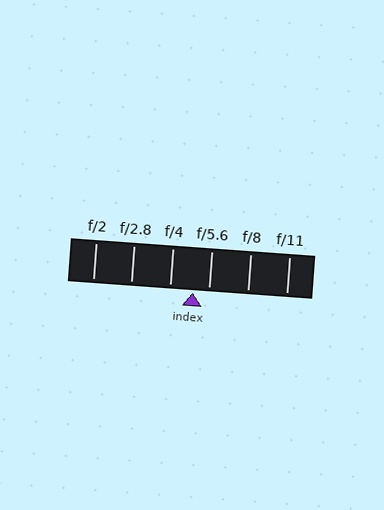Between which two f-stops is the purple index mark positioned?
The index mark is between f/4 and f/5.6.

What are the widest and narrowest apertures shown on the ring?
The widest aperture shown is f/2 and the narrowest is f/11.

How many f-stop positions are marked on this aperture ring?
There are 6 f-stop positions marked.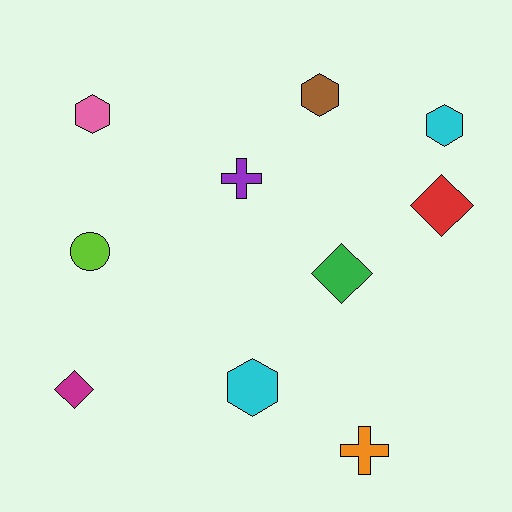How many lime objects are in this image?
There is 1 lime object.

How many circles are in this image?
There is 1 circle.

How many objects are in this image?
There are 10 objects.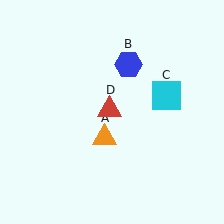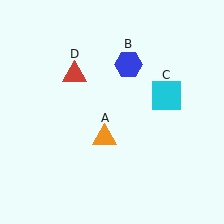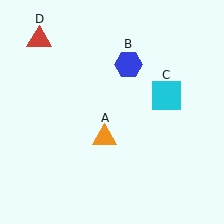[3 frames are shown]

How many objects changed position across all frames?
1 object changed position: red triangle (object D).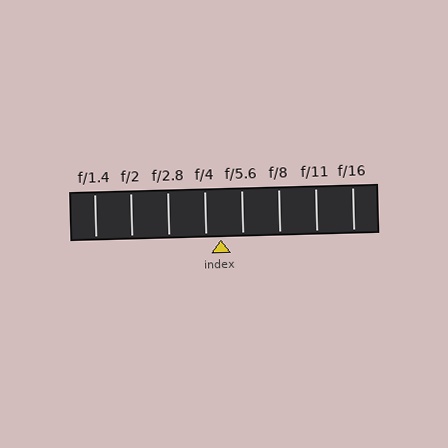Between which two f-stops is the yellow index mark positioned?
The index mark is between f/4 and f/5.6.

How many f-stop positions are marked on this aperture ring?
There are 8 f-stop positions marked.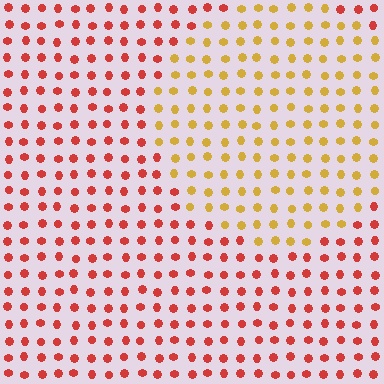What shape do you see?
I see a circle.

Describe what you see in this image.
The image is filled with small red elements in a uniform arrangement. A circle-shaped region is visible where the elements are tinted to a slightly different hue, forming a subtle color boundary.